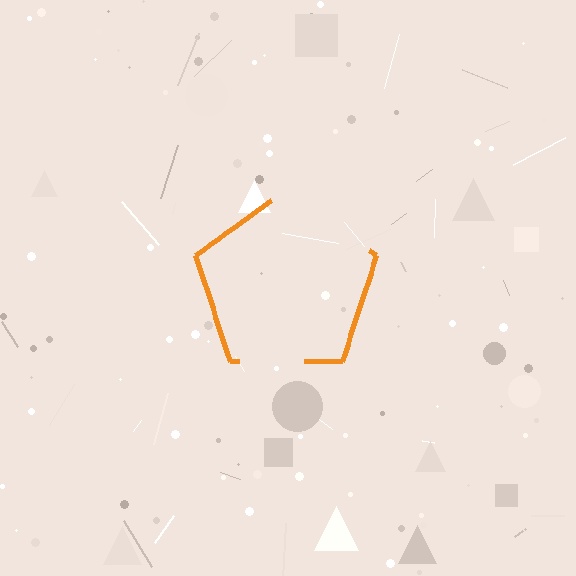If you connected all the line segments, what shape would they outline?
They would outline a pentagon.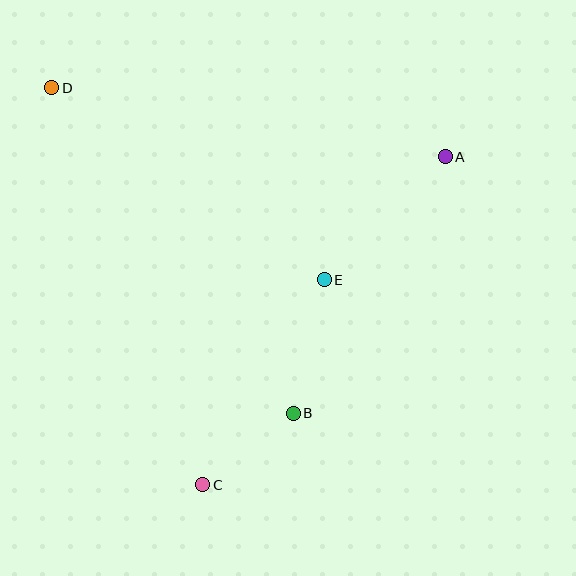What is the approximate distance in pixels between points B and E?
The distance between B and E is approximately 137 pixels.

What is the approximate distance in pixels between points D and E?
The distance between D and E is approximately 333 pixels.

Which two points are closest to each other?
Points B and C are closest to each other.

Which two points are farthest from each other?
Points C and D are farthest from each other.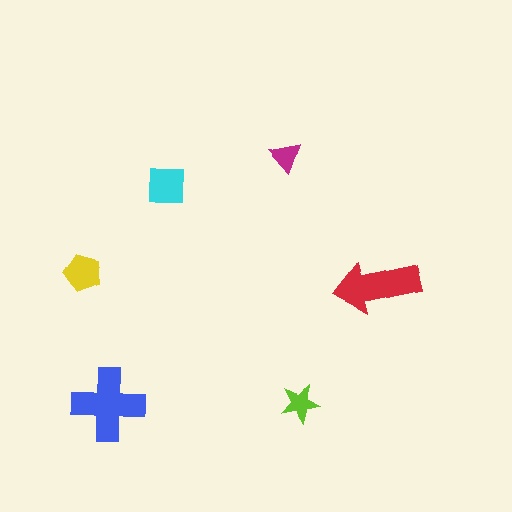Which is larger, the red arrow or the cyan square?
The red arrow.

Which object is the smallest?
The magenta triangle.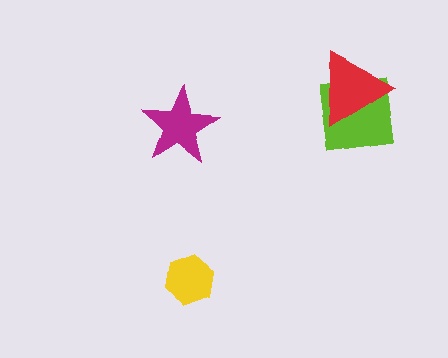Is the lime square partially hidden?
Yes, it is partially covered by another shape.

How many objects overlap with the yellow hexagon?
0 objects overlap with the yellow hexagon.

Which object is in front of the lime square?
The red triangle is in front of the lime square.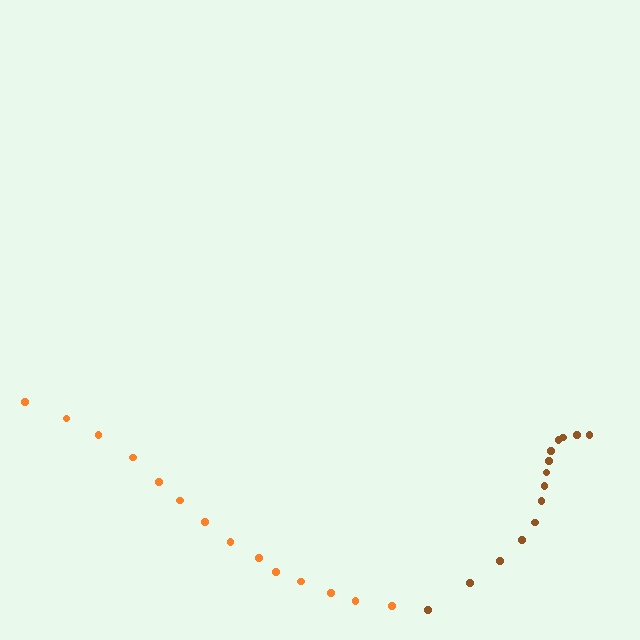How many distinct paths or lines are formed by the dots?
There are 2 distinct paths.